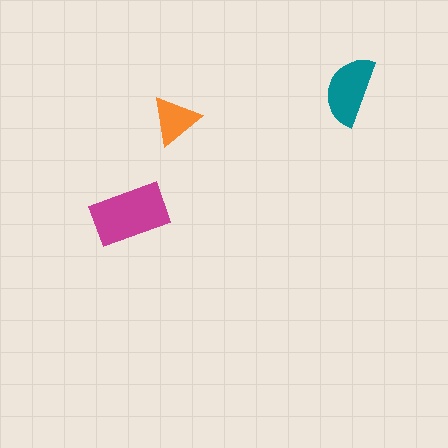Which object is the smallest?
The orange triangle.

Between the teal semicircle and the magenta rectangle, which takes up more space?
The magenta rectangle.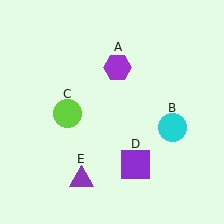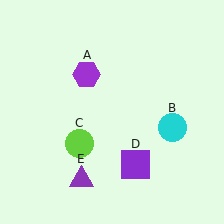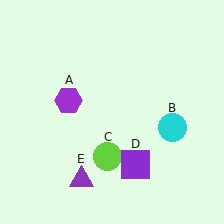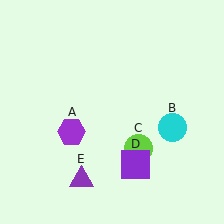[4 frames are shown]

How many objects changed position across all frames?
2 objects changed position: purple hexagon (object A), lime circle (object C).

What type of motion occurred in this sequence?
The purple hexagon (object A), lime circle (object C) rotated counterclockwise around the center of the scene.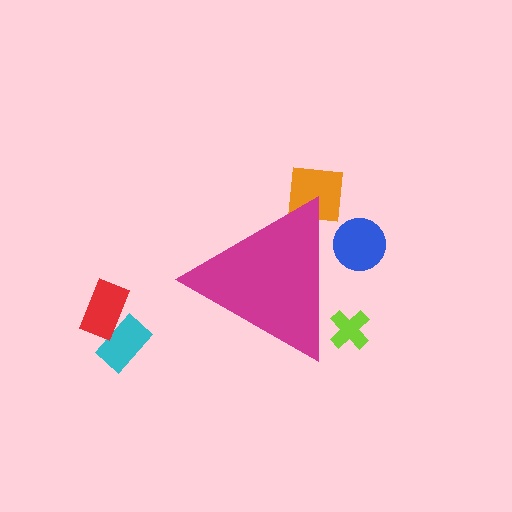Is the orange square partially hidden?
Yes, the orange square is partially hidden behind the magenta triangle.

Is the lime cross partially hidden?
Yes, the lime cross is partially hidden behind the magenta triangle.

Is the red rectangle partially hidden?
No, the red rectangle is fully visible.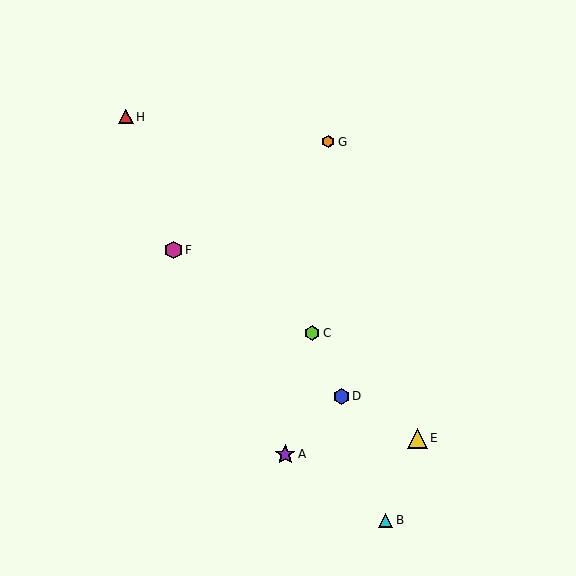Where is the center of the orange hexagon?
The center of the orange hexagon is at (328, 142).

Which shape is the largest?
The purple star (labeled A) is the largest.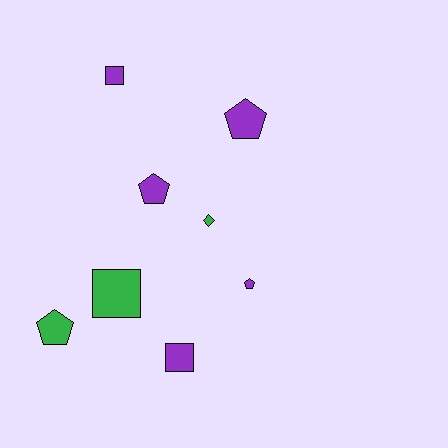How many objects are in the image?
There are 8 objects.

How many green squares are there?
There is 1 green square.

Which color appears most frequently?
Purple, with 5 objects.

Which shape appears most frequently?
Pentagon, with 4 objects.